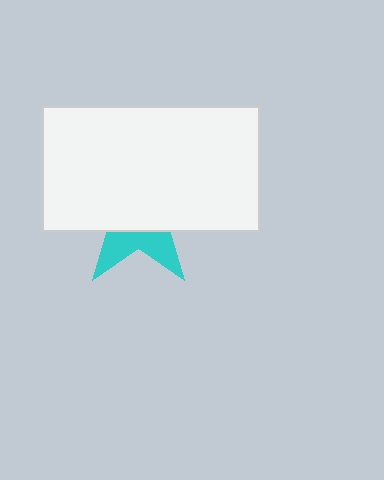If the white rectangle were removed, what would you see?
You would see the complete cyan star.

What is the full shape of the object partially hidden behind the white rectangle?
The partially hidden object is a cyan star.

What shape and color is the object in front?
The object in front is a white rectangle.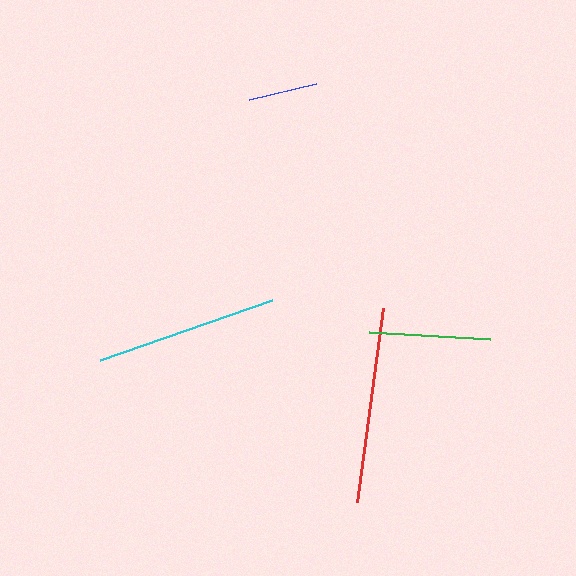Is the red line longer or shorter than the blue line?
The red line is longer than the blue line.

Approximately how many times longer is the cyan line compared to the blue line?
The cyan line is approximately 2.7 times the length of the blue line.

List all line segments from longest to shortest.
From longest to shortest: red, cyan, green, blue.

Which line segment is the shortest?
The blue line is the shortest at approximately 69 pixels.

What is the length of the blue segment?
The blue segment is approximately 69 pixels long.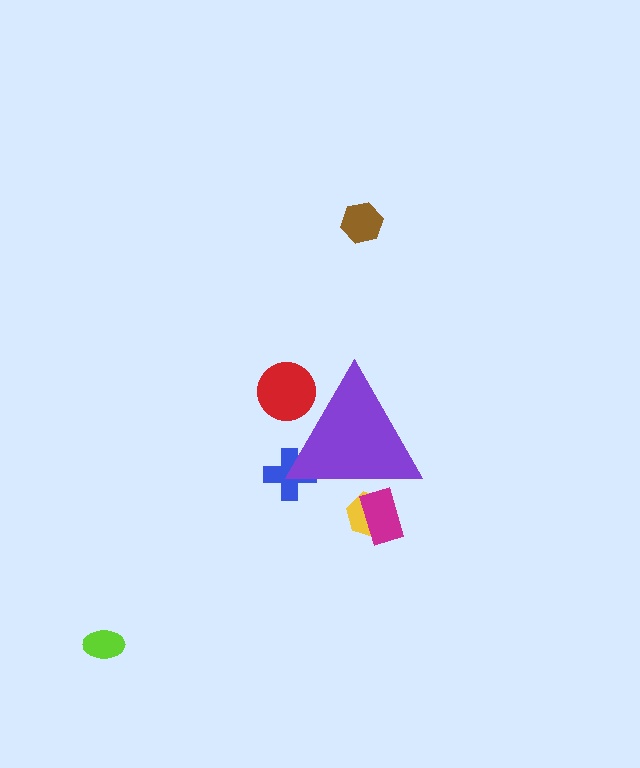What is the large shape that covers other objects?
A purple triangle.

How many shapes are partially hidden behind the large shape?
4 shapes are partially hidden.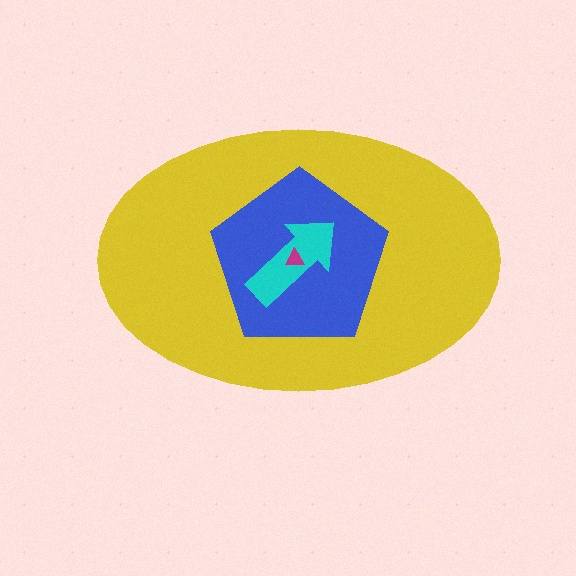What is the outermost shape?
The yellow ellipse.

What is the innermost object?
The magenta triangle.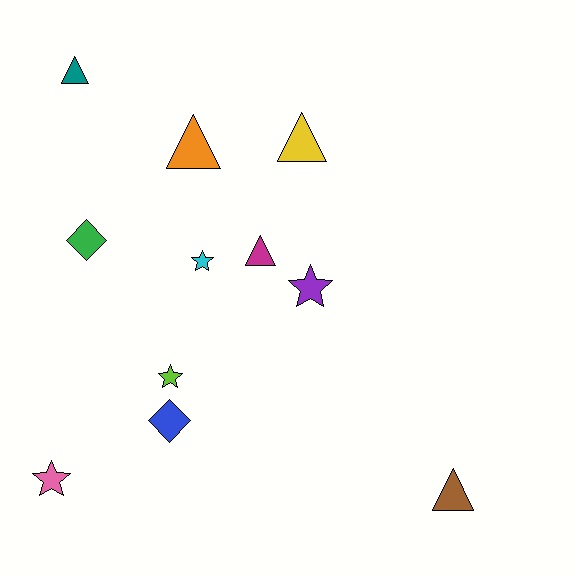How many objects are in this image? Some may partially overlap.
There are 11 objects.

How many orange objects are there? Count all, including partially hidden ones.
There is 1 orange object.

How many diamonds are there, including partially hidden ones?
There are 2 diamonds.